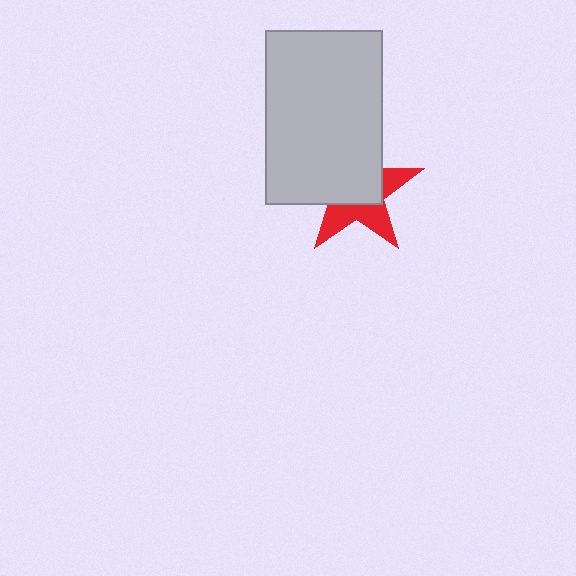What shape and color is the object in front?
The object in front is a light gray rectangle.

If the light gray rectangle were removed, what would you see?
You would see the complete red star.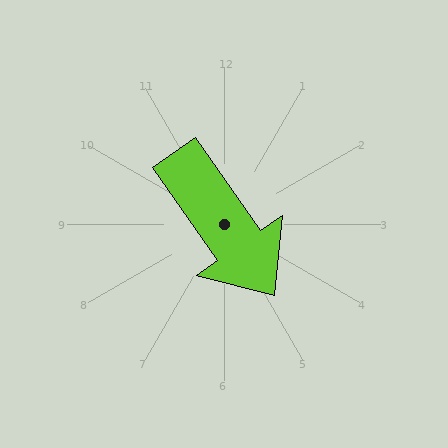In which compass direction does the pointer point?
Southeast.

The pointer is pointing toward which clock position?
Roughly 5 o'clock.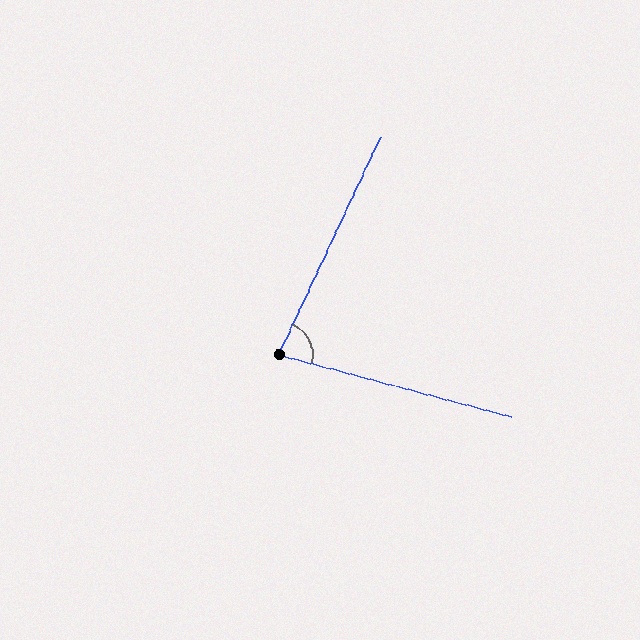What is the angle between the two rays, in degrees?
Approximately 80 degrees.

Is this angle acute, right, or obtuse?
It is acute.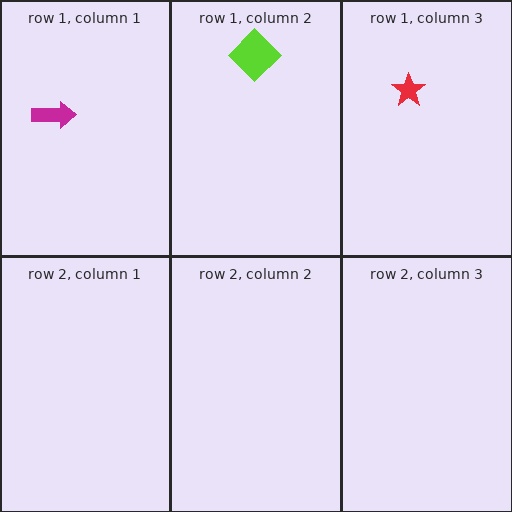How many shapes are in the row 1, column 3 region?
1.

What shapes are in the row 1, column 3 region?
The red star.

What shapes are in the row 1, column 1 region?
The magenta arrow.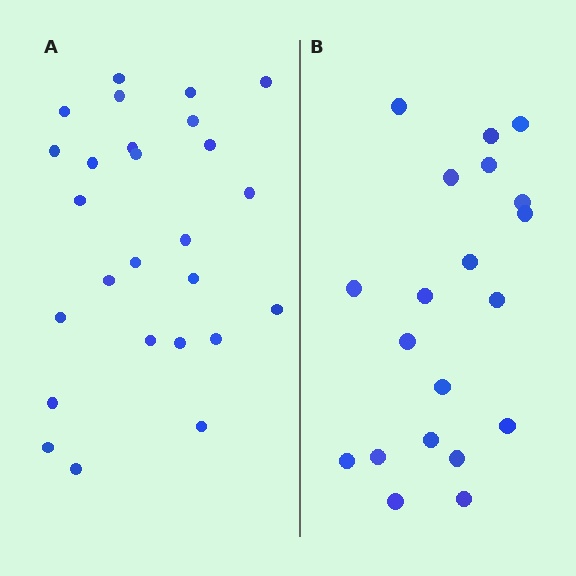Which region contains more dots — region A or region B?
Region A (the left region) has more dots.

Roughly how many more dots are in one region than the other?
Region A has about 6 more dots than region B.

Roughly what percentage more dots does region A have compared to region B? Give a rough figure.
About 30% more.